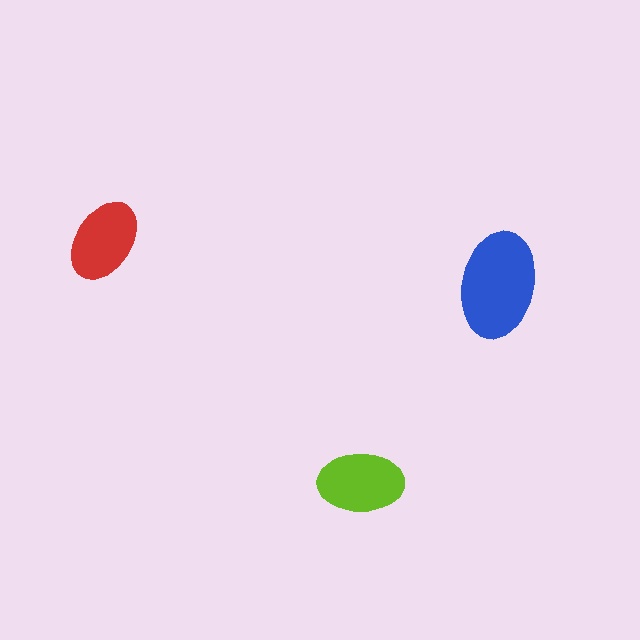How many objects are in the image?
There are 3 objects in the image.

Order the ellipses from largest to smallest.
the blue one, the lime one, the red one.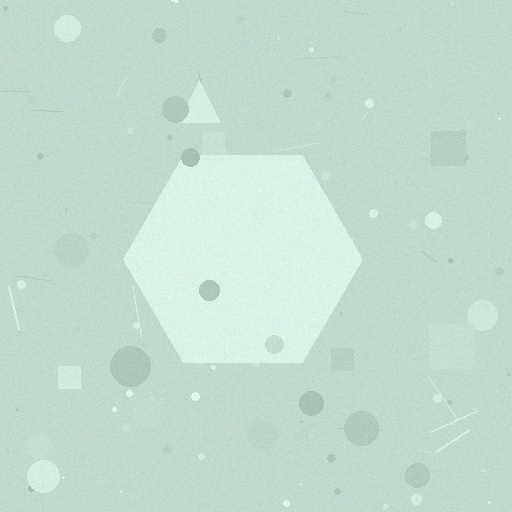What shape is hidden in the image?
A hexagon is hidden in the image.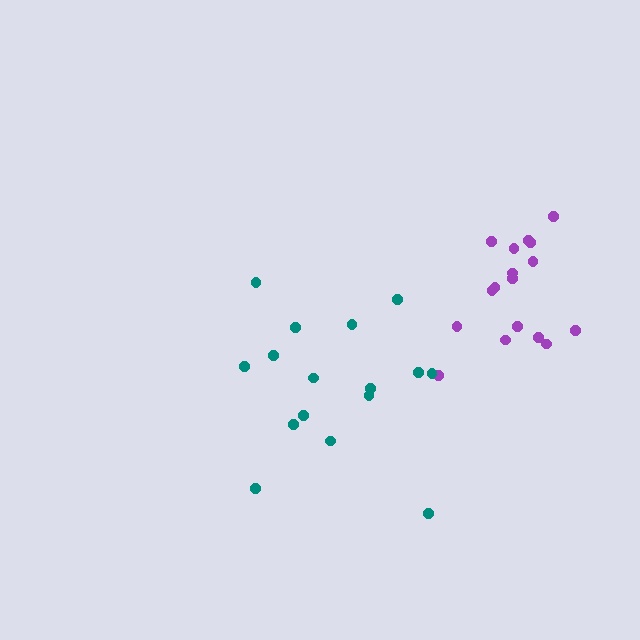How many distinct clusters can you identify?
There are 2 distinct clusters.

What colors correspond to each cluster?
The clusters are colored: purple, teal.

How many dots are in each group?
Group 1: 17 dots, Group 2: 16 dots (33 total).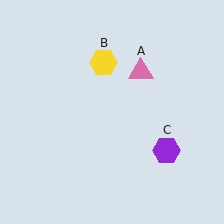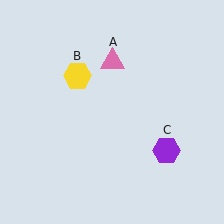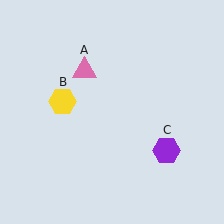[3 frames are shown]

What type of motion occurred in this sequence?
The pink triangle (object A), yellow hexagon (object B) rotated counterclockwise around the center of the scene.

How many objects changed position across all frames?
2 objects changed position: pink triangle (object A), yellow hexagon (object B).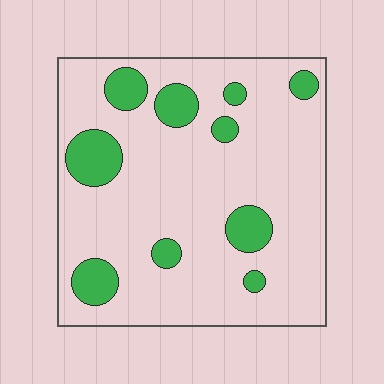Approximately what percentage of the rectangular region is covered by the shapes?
Approximately 15%.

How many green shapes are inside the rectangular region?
10.